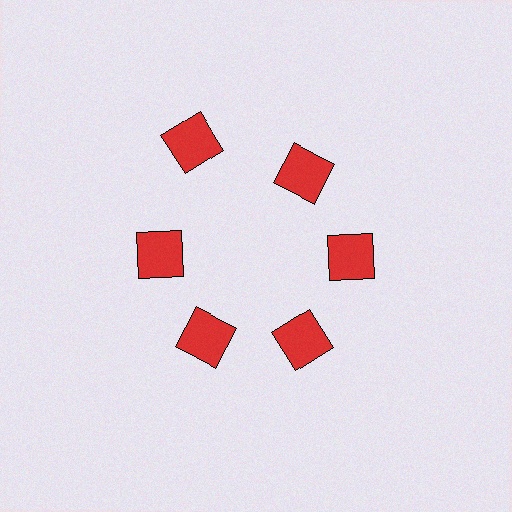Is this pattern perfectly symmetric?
No. The 6 red squares are arranged in a ring, but one element near the 11 o'clock position is pushed outward from the center, breaking the 6-fold rotational symmetry.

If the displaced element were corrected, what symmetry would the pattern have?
It would have 6-fold rotational symmetry — the pattern would map onto itself every 60 degrees.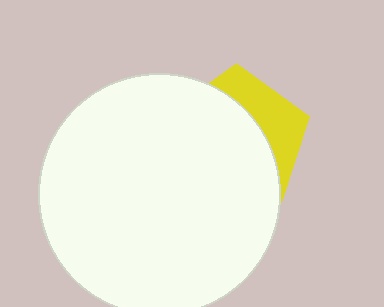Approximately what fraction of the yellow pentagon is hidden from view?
Roughly 70% of the yellow pentagon is hidden behind the white circle.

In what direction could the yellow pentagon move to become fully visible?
The yellow pentagon could move toward the upper-right. That would shift it out from behind the white circle entirely.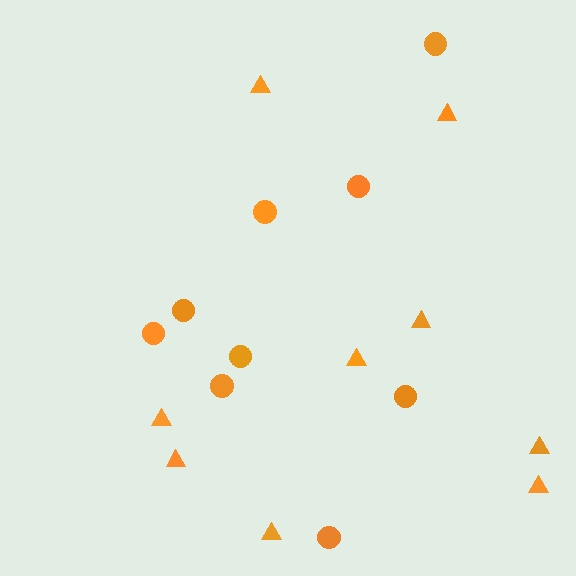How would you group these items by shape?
There are 2 groups: one group of circles (9) and one group of triangles (9).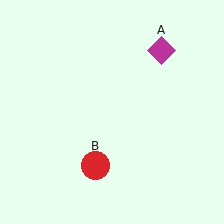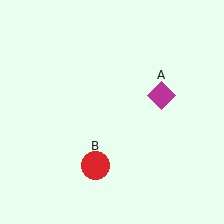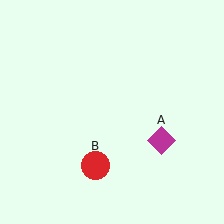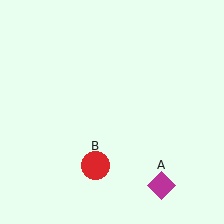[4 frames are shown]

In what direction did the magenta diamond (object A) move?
The magenta diamond (object A) moved down.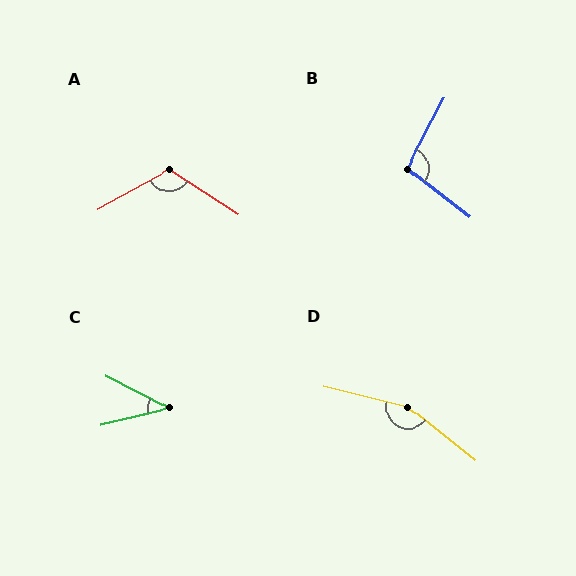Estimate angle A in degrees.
Approximately 118 degrees.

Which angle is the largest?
D, at approximately 155 degrees.